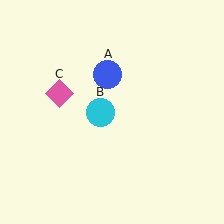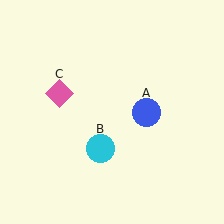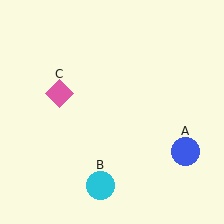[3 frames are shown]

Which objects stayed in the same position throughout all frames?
Pink diamond (object C) remained stationary.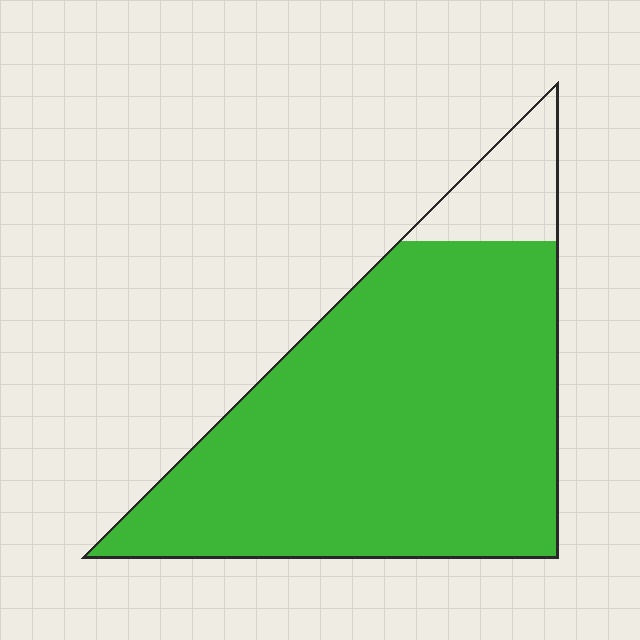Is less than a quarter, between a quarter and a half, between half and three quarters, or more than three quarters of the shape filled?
More than three quarters.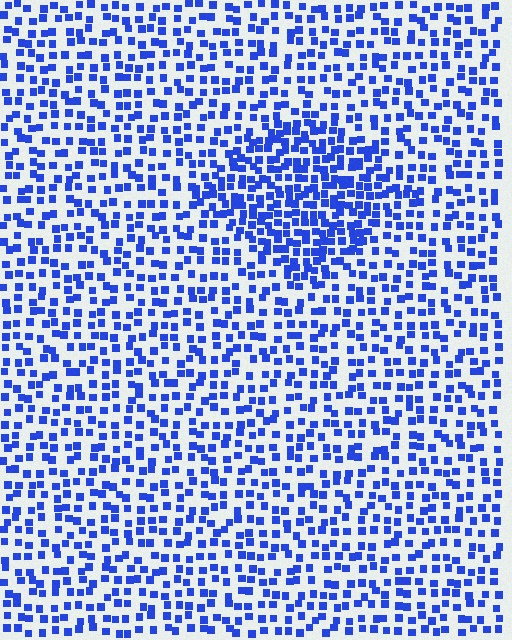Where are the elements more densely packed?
The elements are more densely packed inside the diamond boundary.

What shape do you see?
I see a diamond.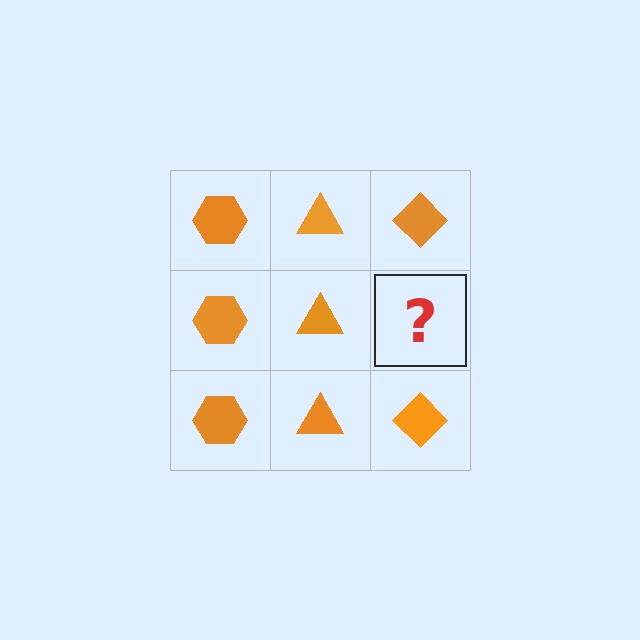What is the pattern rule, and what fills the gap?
The rule is that each column has a consistent shape. The gap should be filled with an orange diamond.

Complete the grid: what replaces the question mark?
The question mark should be replaced with an orange diamond.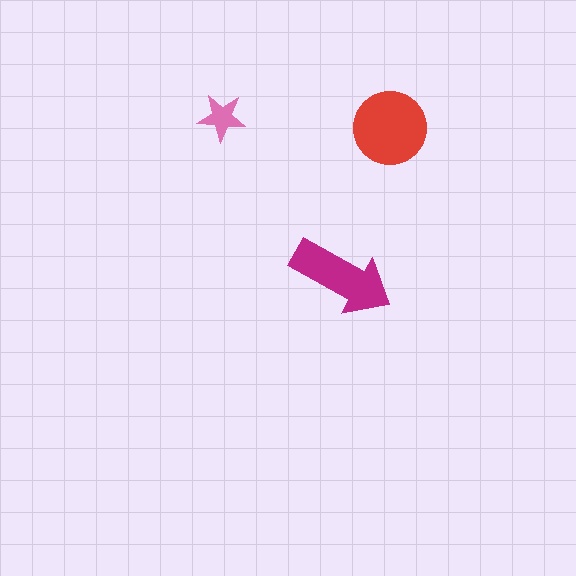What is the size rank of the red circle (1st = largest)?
1st.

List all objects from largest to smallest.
The red circle, the magenta arrow, the pink star.